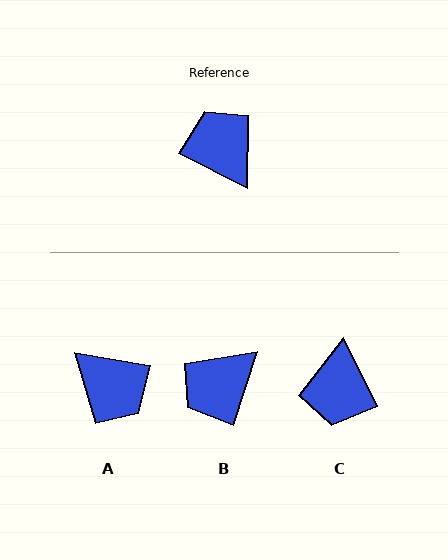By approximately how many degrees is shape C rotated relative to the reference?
Approximately 144 degrees counter-clockwise.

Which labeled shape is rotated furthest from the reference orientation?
A, about 162 degrees away.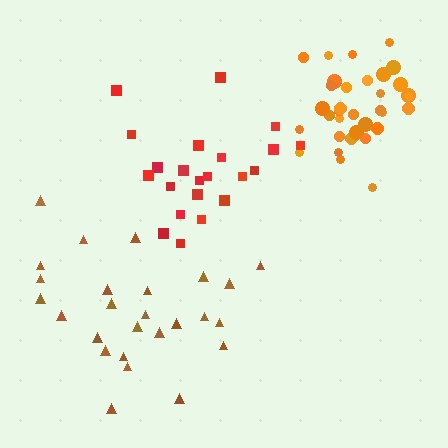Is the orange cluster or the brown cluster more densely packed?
Orange.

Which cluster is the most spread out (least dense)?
Brown.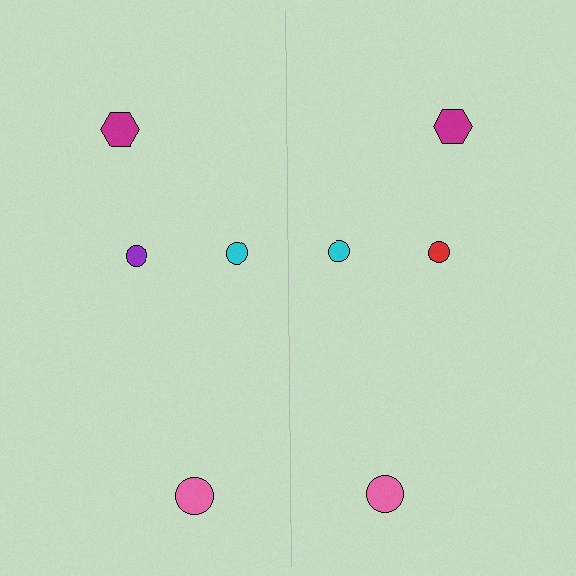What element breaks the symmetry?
The red circle on the right side breaks the symmetry — its mirror counterpart is purple.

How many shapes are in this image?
There are 8 shapes in this image.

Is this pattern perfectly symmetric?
No, the pattern is not perfectly symmetric. The red circle on the right side breaks the symmetry — its mirror counterpart is purple.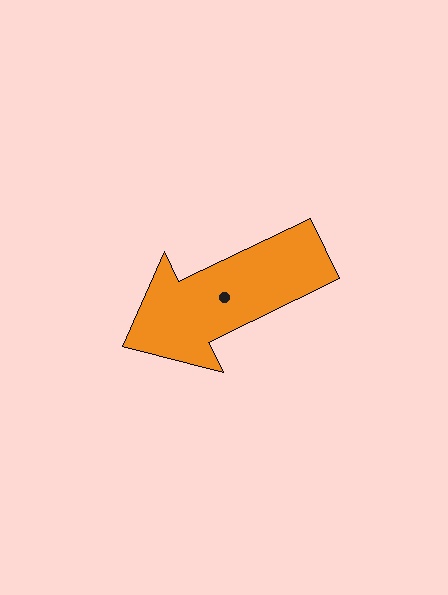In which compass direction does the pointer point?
Southwest.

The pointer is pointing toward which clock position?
Roughly 8 o'clock.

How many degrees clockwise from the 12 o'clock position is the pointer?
Approximately 244 degrees.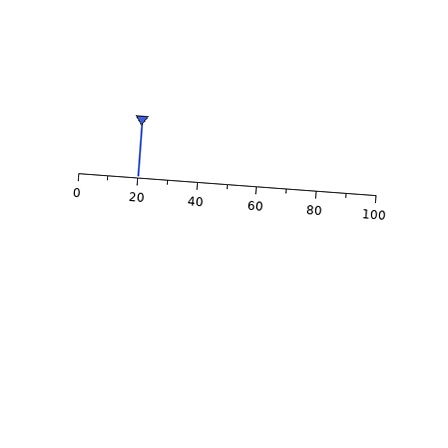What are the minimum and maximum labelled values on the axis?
The axis runs from 0 to 100.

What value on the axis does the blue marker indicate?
The marker indicates approximately 20.